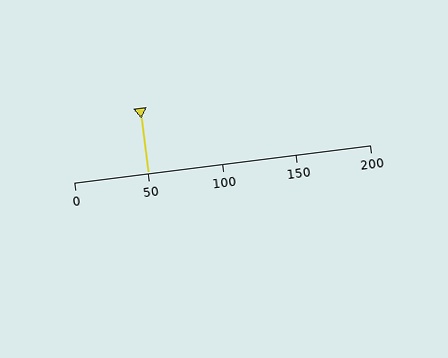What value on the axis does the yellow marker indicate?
The marker indicates approximately 50.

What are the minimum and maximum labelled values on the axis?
The axis runs from 0 to 200.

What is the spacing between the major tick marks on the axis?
The major ticks are spaced 50 apart.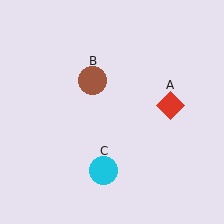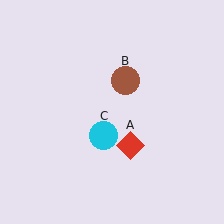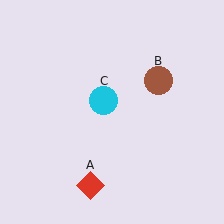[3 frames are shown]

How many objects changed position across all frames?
3 objects changed position: red diamond (object A), brown circle (object B), cyan circle (object C).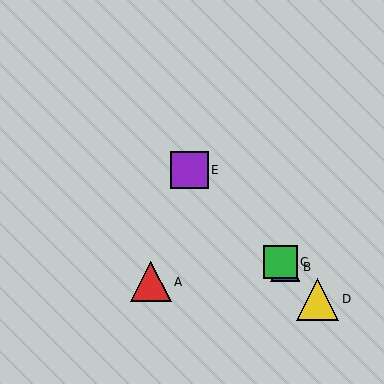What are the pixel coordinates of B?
Object B is at (285, 267).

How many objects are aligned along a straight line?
4 objects (B, C, D, E) are aligned along a straight line.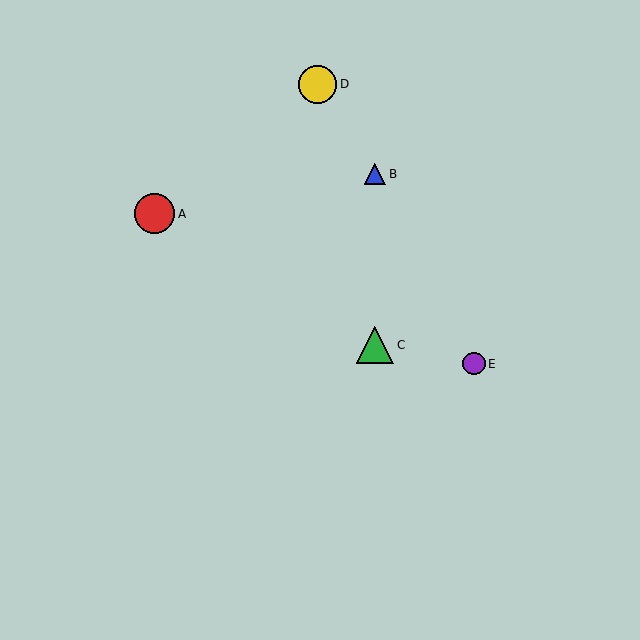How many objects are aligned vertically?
2 objects (B, C) are aligned vertically.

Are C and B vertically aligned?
Yes, both are at x≈375.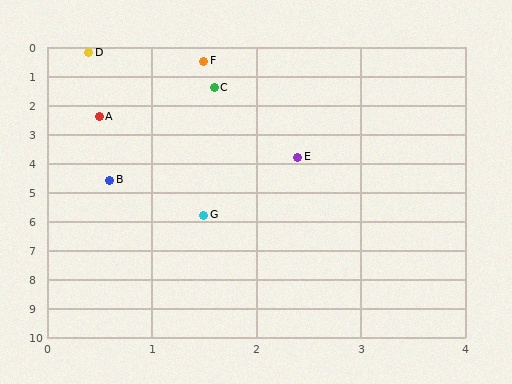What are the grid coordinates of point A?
Point A is at approximately (0.5, 2.4).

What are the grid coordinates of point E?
Point E is at approximately (2.4, 3.8).